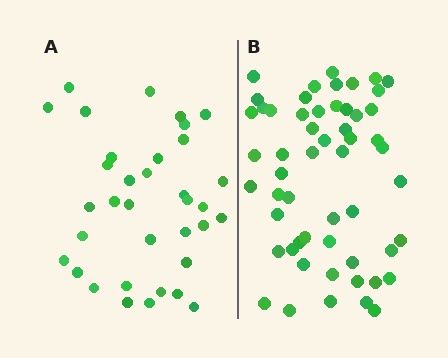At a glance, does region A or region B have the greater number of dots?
Region B (the right region) has more dots.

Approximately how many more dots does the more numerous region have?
Region B has approximately 20 more dots than region A.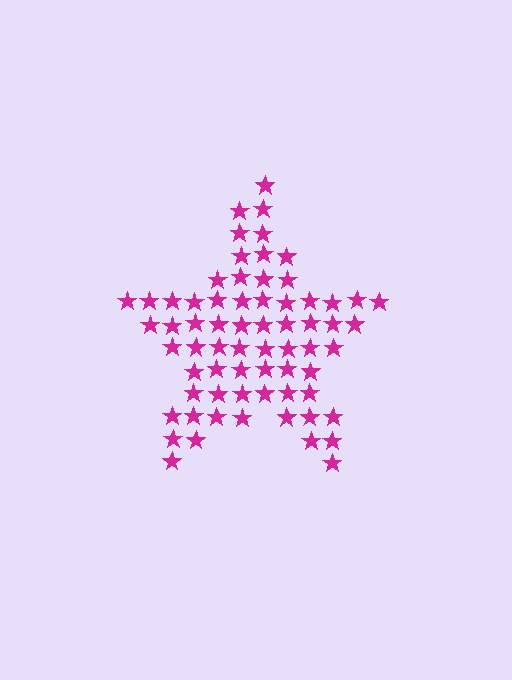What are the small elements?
The small elements are stars.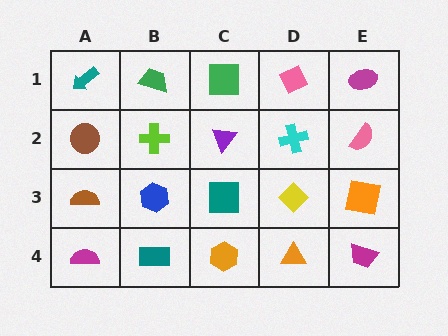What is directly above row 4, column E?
An orange square.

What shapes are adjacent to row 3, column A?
A brown circle (row 2, column A), a magenta semicircle (row 4, column A), a blue hexagon (row 3, column B).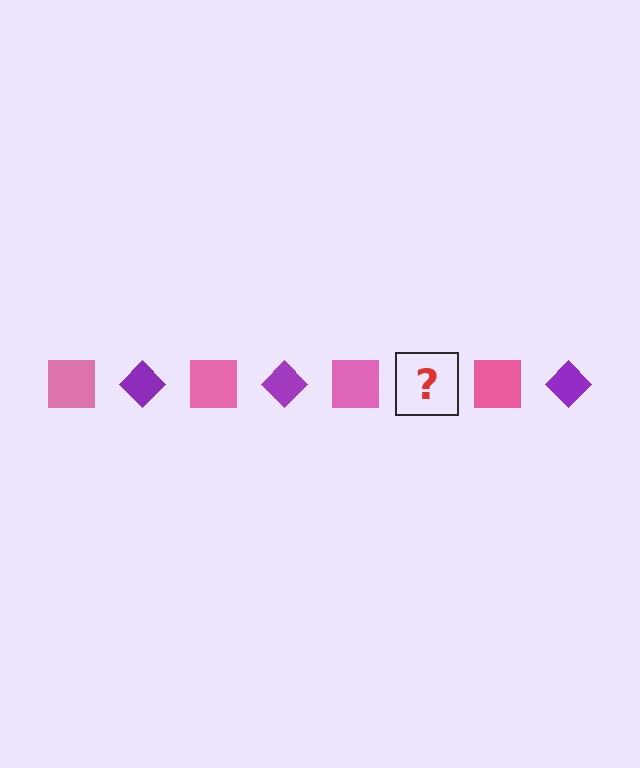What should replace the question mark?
The question mark should be replaced with a purple diamond.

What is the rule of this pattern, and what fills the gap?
The rule is that the pattern alternates between pink square and purple diamond. The gap should be filled with a purple diamond.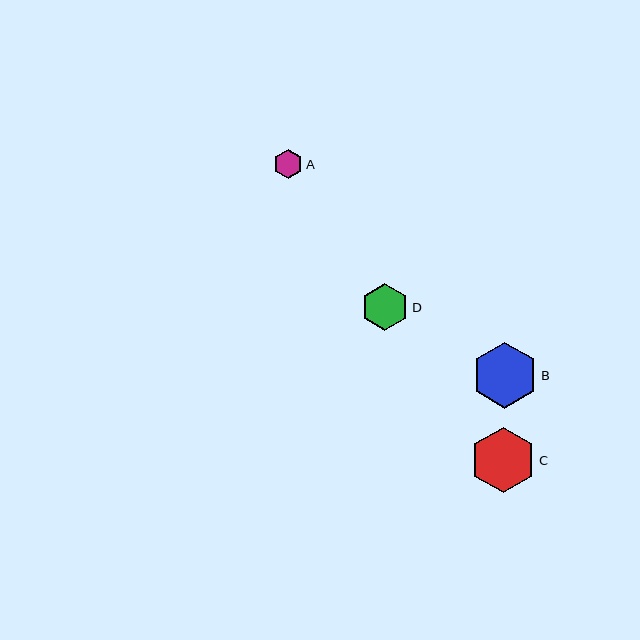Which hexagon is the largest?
Hexagon B is the largest with a size of approximately 66 pixels.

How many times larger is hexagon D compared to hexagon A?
Hexagon D is approximately 1.6 times the size of hexagon A.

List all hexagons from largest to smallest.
From largest to smallest: B, C, D, A.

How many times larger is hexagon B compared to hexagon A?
Hexagon B is approximately 2.2 times the size of hexagon A.